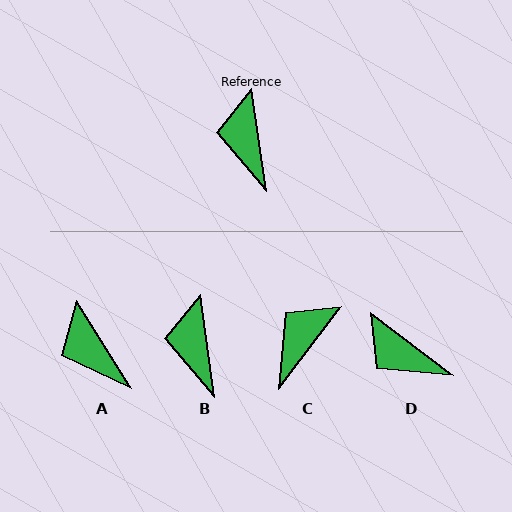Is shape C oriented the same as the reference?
No, it is off by about 45 degrees.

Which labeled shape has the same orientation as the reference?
B.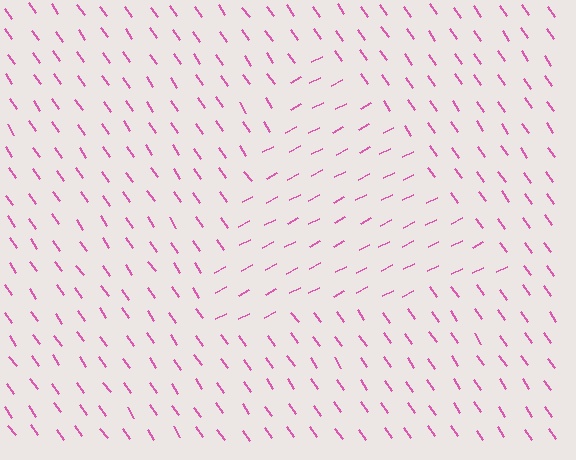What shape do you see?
I see a triangle.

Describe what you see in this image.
The image is filled with small pink line segments. A triangle region in the image has lines oriented differently from the surrounding lines, creating a visible texture boundary.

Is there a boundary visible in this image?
Yes, there is a texture boundary formed by a change in line orientation.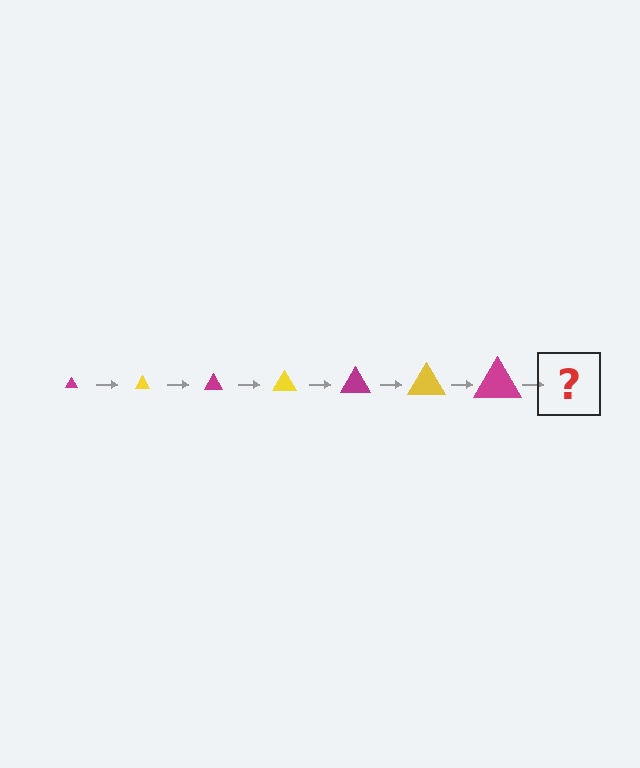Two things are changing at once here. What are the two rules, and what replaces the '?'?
The two rules are that the triangle grows larger each step and the color cycles through magenta and yellow. The '?' should be a yellow triangle, larger than the previous one.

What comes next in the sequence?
The next element should be a yellow triangle, larger than the previous one.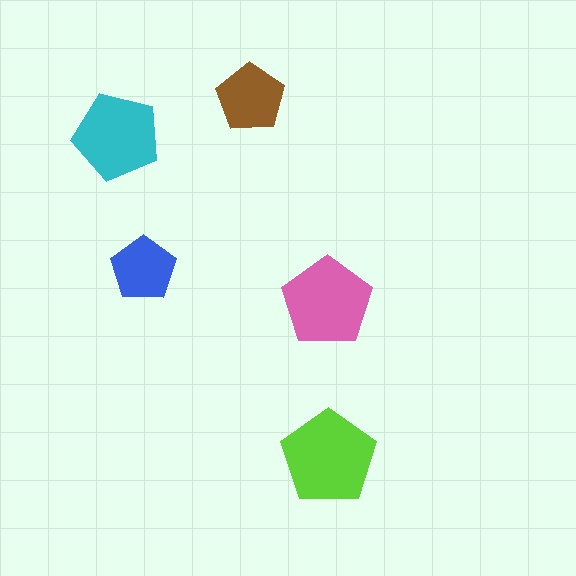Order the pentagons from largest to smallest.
the lime one, the pink one, the cyan one, the brown one, the blue one.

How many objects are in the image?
There are 5 objects in the image.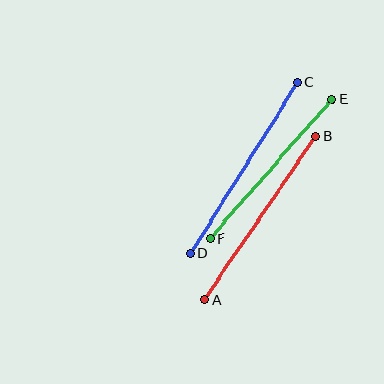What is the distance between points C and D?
The distance is approximately 202 pixels.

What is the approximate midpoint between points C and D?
The midpoint is at approximately (244, 168) pixels.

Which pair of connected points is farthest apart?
Points C and D are farthest apart.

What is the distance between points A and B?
The distance is approximately 198 pixels.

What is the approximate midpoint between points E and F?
The midpoint is at approximately (271, 169) pixels.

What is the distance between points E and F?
The distance is approximately 185 pixels.